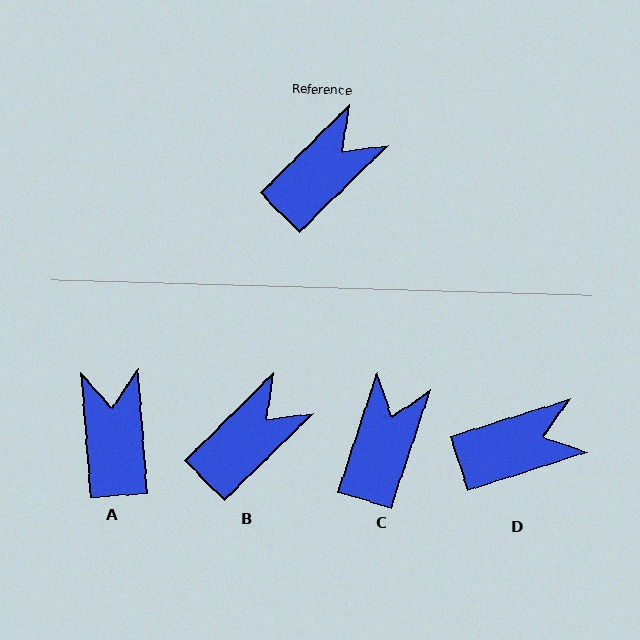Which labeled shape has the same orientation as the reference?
B.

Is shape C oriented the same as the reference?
No, it is off by about 28 degrees.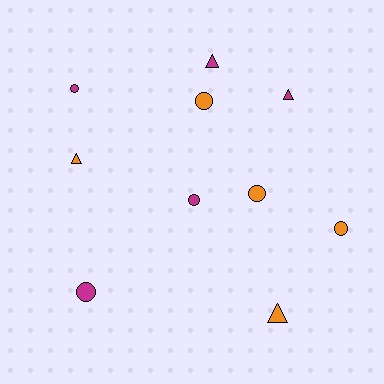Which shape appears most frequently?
Circle, with 6 objects.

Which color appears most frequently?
Magenta, with 5 objects.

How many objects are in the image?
There are 10 objects.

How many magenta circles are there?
There are 3 magenta circles.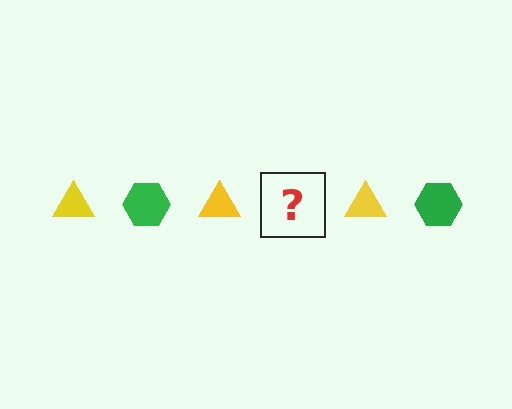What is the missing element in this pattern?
The missing element is a green hexagon.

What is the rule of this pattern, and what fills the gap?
The rule is that the pattern alternates between yellow triangle and green hexagon. The gap should be filled with a green hexagon.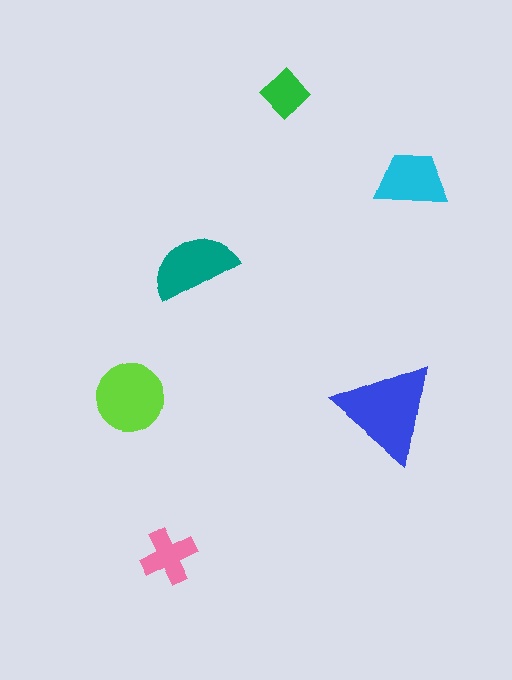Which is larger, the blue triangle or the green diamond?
The blue triangle.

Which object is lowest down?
The pink cross is bottommost.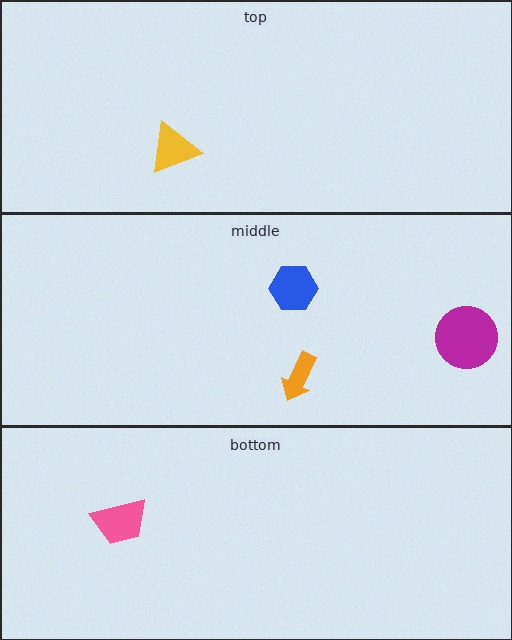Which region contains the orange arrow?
The middle region.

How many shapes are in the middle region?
3.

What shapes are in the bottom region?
The pink trapezoid.